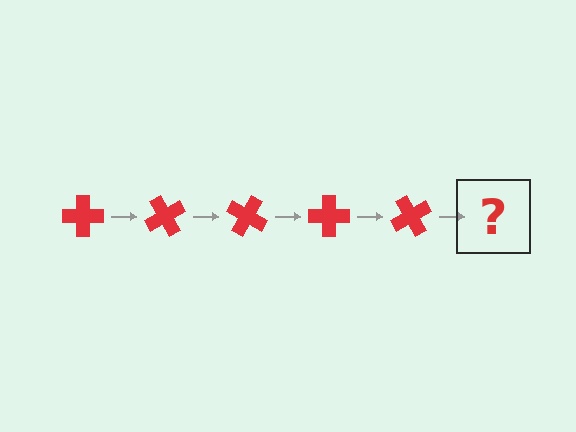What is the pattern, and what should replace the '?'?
The pattern is that the cross rotates 60 degrees each step. The '?' should be a red cross rotated 300 degrees.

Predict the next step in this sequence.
The next step is a red cross rotated 300 degrees.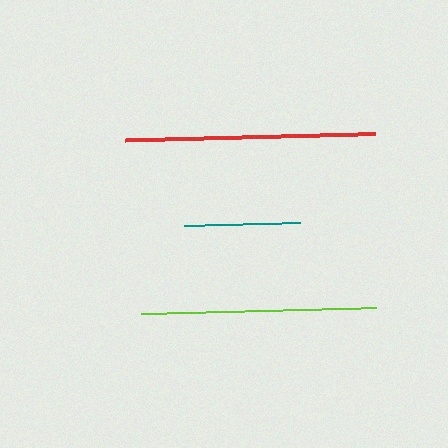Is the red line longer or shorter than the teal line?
The red line is longer than the teal line.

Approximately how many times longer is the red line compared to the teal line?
The red line is approximately 2.2 times the length of the teal line.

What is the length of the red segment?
The red segment is approximately 250 pixels long.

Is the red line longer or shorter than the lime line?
The red line is longer than the lime line.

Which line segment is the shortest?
The teal line is the shortest at approximately 116 pixels.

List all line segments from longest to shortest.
From longest to shortest: red, lime, teal.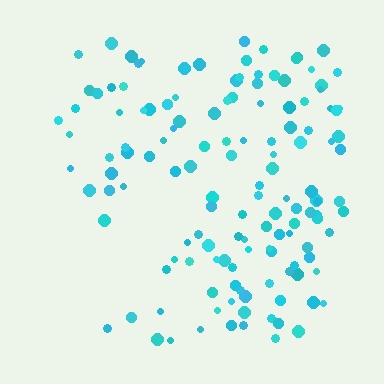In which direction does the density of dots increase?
From left to right, with the right side densest.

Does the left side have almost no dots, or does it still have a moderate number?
Still a moderate number, just noticeably fewer than the right.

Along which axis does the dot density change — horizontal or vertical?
Horizontal.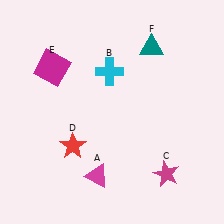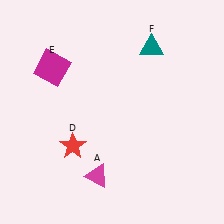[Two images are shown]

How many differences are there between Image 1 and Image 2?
There are 2 differences between the two images.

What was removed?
The cyan cross (B), the magenta star (C) were removed in Image 2.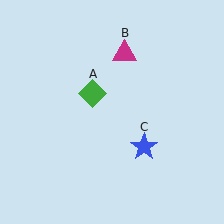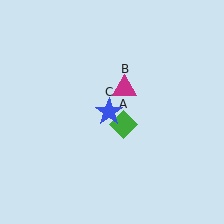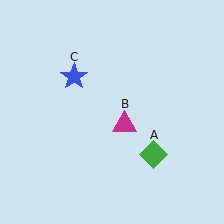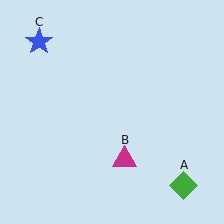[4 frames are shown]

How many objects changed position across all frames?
3 objects changed position: green diamond (object A), magenta triangle (object B), blue star (object C).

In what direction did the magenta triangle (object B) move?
The magenta triangle (object B) moved down.